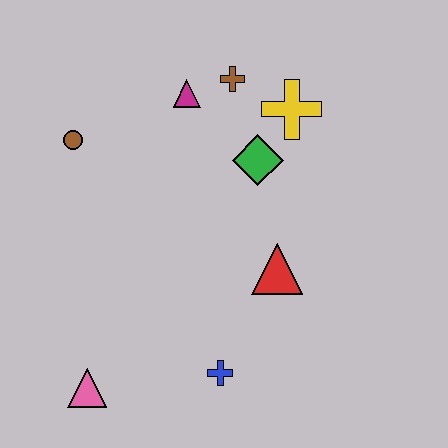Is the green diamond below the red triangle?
No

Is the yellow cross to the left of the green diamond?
No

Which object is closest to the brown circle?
The magenta triangle is closest to the brown circle.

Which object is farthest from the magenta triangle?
The pink triangle is farthest from the magenta triangle.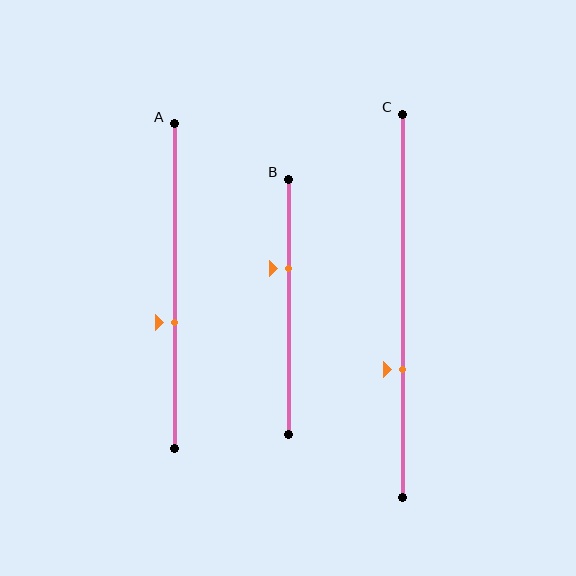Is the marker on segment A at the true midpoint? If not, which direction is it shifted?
No, the marker on segment A is shifted downward by about 11% of the segment length.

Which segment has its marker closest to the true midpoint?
Segment A has its marker closest to the true midpoint.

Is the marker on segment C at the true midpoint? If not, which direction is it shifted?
No, the marker on segment C is shifted downward by about 17% of the segment length.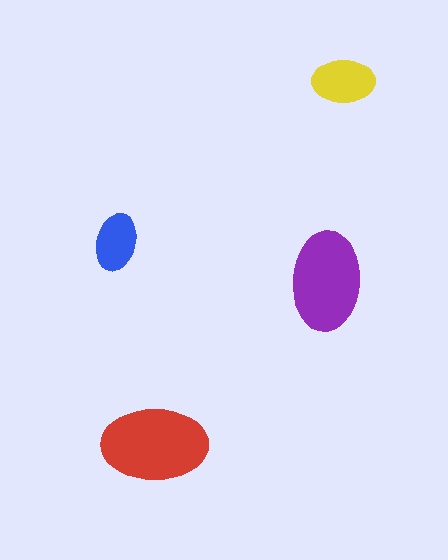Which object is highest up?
The yellow ellipse is topmost.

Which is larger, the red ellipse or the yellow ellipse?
The red one.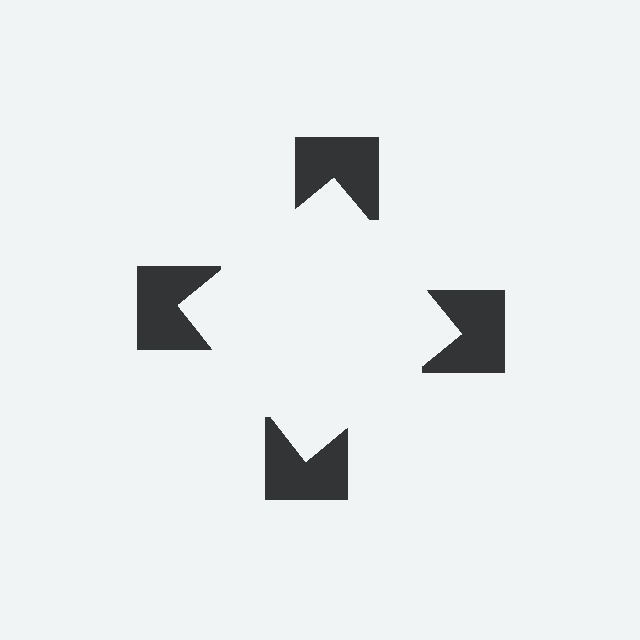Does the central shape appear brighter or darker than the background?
It typically appears slightly brighter than the background, even though no actual brightness change is drawn.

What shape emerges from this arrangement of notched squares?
An illusory square — its edges are inferred from the aligned wedge cuts in the notched squares, not physically drawn.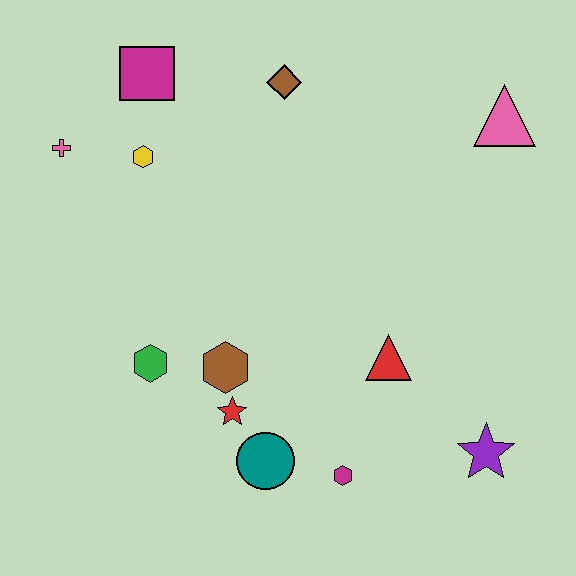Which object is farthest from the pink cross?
The purple star is farthest from the pink cross.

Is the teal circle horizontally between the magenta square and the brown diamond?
Yes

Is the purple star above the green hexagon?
No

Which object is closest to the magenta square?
The yellow hexagon is closest to the magenta square.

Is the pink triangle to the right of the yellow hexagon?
Yes